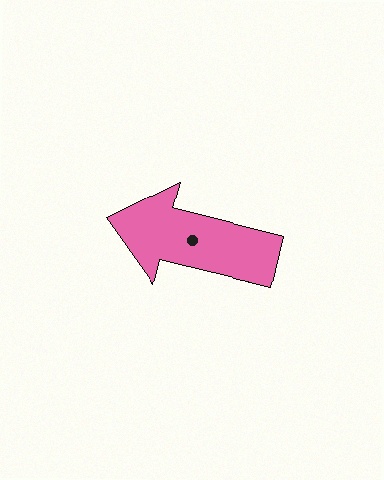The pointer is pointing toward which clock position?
Roughly 9 o'clock.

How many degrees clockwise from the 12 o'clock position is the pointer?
Approximately 284 degrees.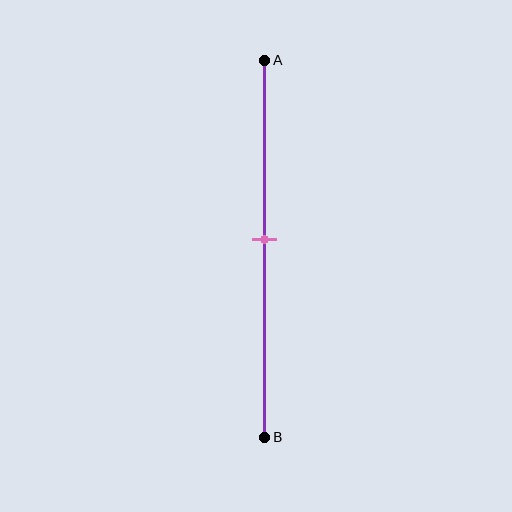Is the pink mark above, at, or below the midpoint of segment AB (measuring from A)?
The pink mark is approximately at the midpoint of segment AB.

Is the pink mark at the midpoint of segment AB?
Yes, the mark is approximately at the midpoint.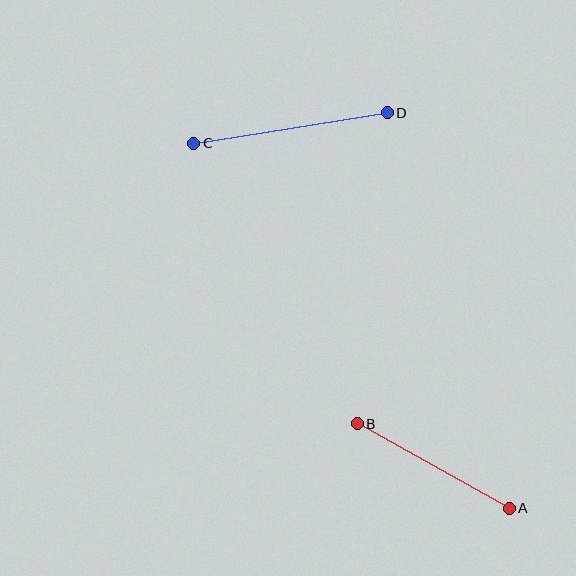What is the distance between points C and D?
The distance is approximately 196 pixels.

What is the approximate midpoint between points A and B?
The midpoint is at approximately (433, 466) pixels.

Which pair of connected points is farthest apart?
Points C and D are farthest apart.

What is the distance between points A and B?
The distance is approximately 174 pixels.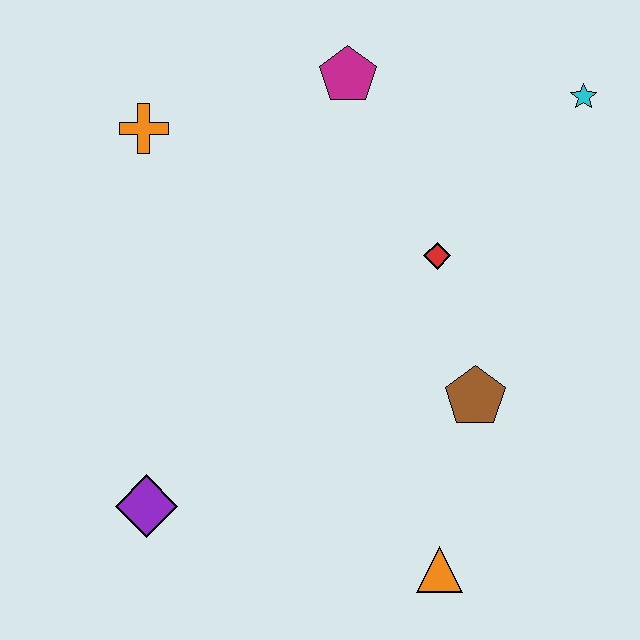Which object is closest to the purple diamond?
The orange triangle is closest to the purple diamond.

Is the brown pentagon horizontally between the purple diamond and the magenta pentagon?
No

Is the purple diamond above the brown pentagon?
No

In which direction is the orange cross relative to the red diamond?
The orange cross is to the left of the red diamond.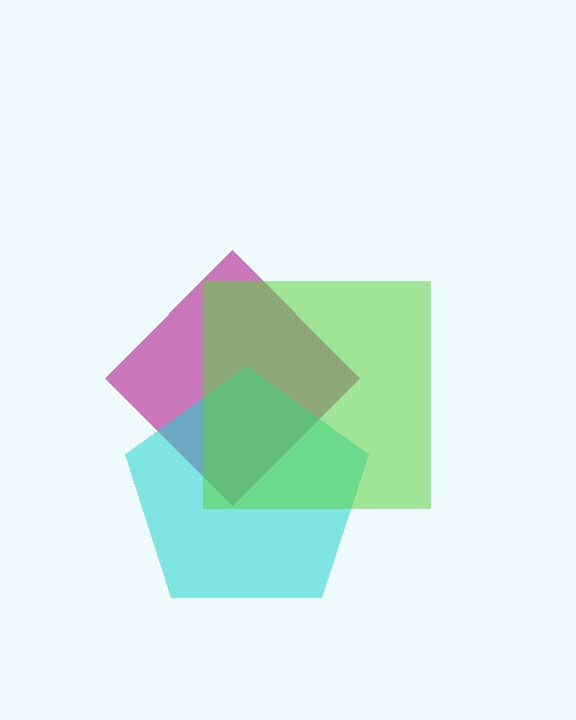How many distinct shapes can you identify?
There are 3 distinct shapes: a magenta diamond, a cyan pentagon, a lime square.